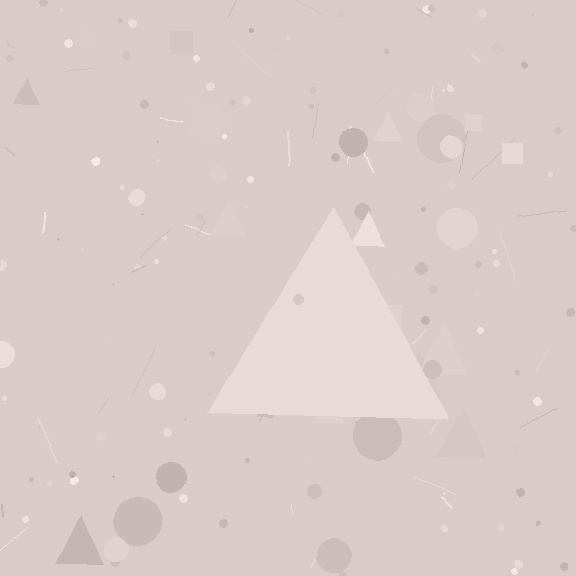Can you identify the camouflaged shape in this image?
The camouflaged shape is a triangle.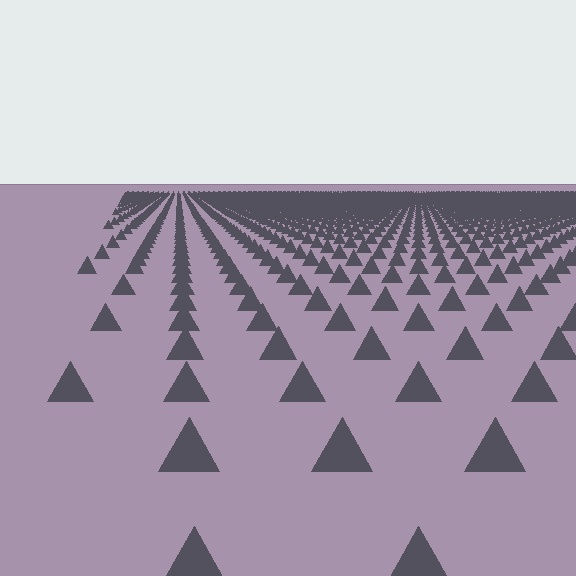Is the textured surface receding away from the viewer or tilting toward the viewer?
The surface is receding away from the viewer. Texture elements get smaller and denser toward the top.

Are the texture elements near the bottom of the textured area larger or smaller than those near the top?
Larger. Near the bottom, elements are closer to the viewer and appear at a bigger on-screen size.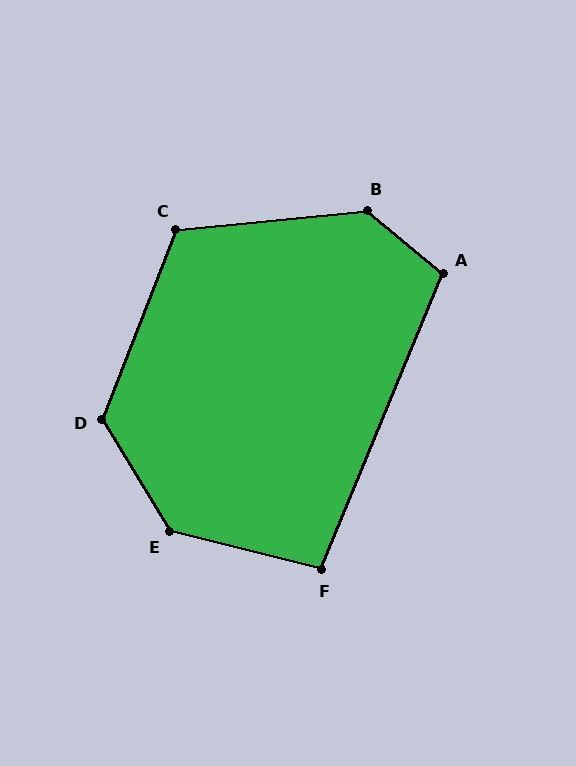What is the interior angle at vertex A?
Approximately 107 degrees (obtuse).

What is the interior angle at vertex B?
Approximately 135 degrees (obtuse).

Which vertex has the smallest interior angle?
F, at approximately 98 degrees.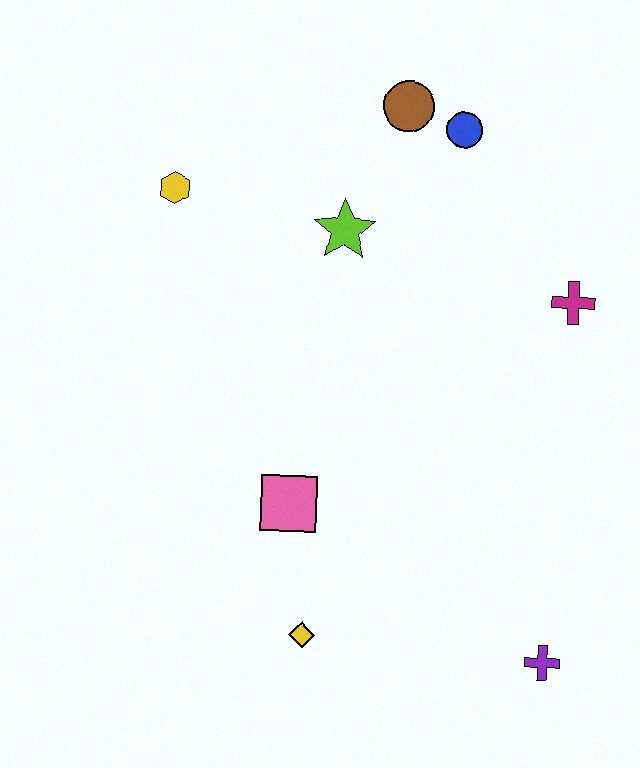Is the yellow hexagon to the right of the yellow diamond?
No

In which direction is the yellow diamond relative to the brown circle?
The yellow diamond is below the brown circle.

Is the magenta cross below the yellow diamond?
No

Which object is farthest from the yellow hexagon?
The purple cross is farthest from the yellow hexagon.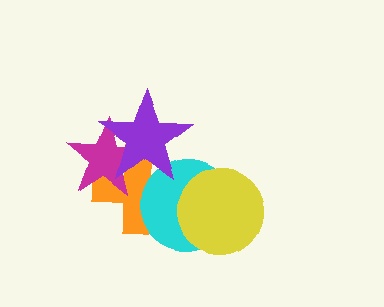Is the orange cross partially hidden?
Yes, it is partially covered by another shape.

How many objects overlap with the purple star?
3 objects overlap with the purple star.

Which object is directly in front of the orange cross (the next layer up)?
The cyan circle is directly in front of the orange cross.